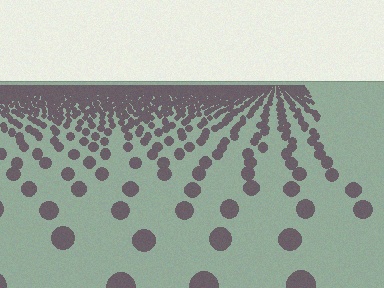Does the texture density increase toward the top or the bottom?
Density increases toward the top.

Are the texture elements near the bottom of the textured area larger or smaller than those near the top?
Larger. Near the bottom, elements are closer to the viewer and appear at a bigger on-screen size.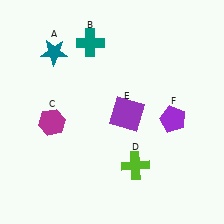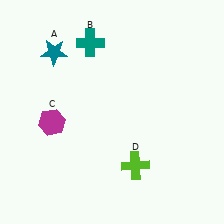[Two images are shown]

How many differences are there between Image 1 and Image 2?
There are 2 differences between the two images.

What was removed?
The purple square (E), the purple pentagon (F) were removed in Image 2.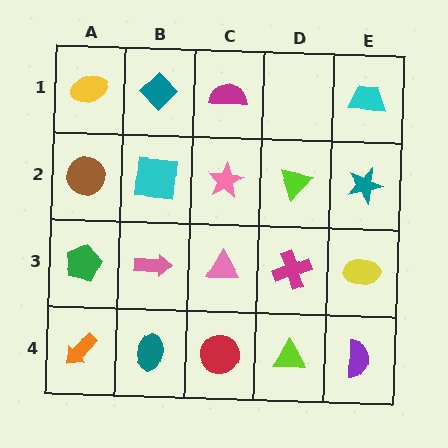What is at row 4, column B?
A teal ellipse.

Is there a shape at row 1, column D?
No, that cell is empty.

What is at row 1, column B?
A teal diamond.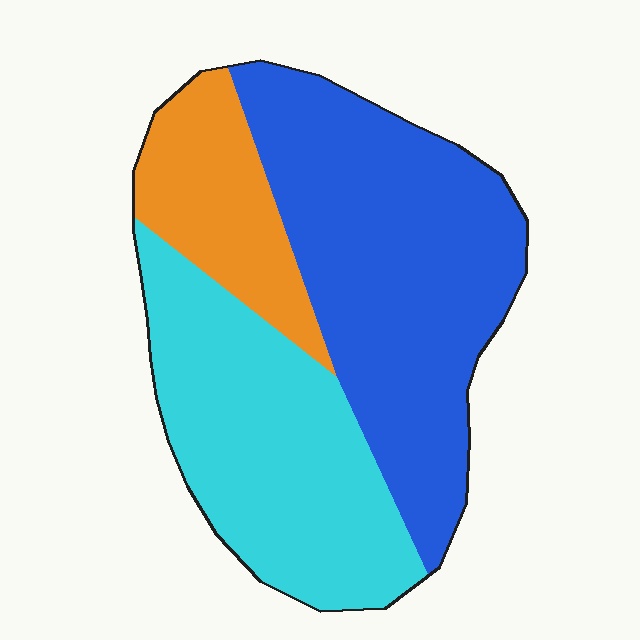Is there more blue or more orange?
Blue.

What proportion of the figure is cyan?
Cyan takes up about three eighths (3/8) of the figure.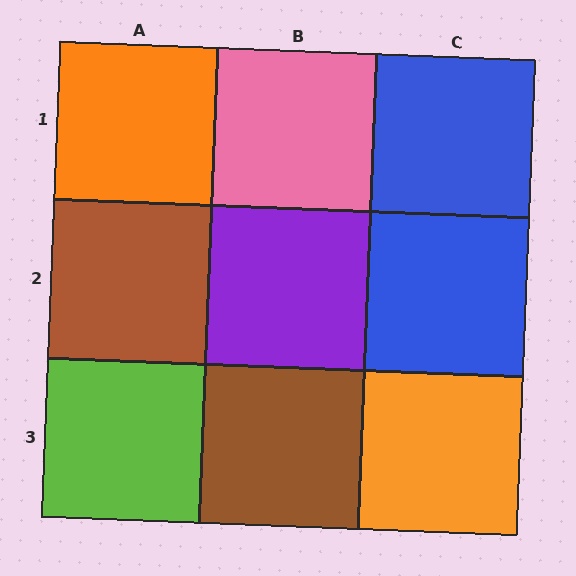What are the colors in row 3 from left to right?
Lime, brown, orange.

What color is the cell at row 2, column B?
Purple.